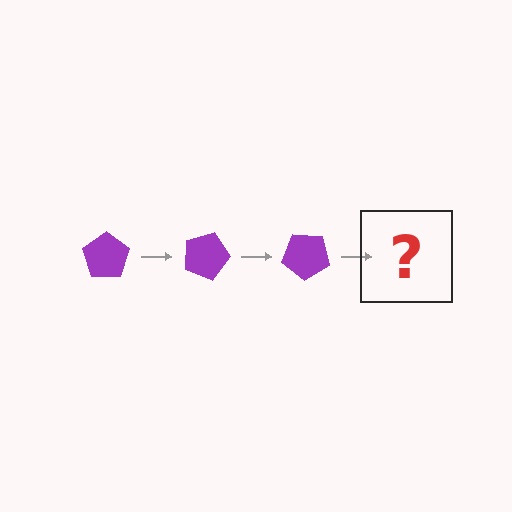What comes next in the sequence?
The next element should be a purple pentagon rotated 60 degrees.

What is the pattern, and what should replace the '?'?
The pattern is that the pentagon rotates 20 degrees each step. The '?' should be a purple pentagon rotated 60 degrees.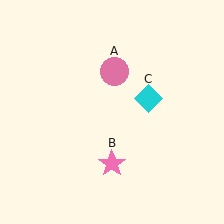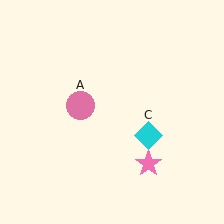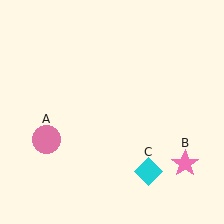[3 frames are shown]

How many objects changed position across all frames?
3 objects changed position: pink circle (object A), pink star (object B), cyan diamond (object C).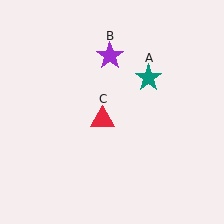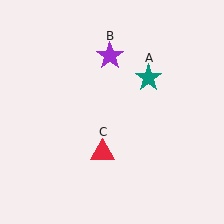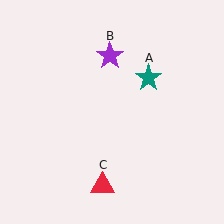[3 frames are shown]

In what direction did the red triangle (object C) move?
The red triangle (object C) moved down.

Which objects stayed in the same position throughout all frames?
Teal star (object A) and purple star (object B) remained stationary.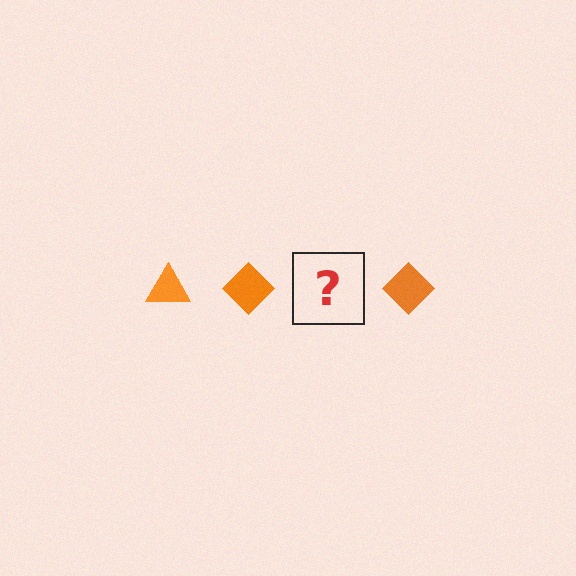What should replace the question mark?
The question mark should be replaced with an orange triangle.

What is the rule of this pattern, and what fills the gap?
The rule is that the pattern cycles through triangle, diamond shapes in orange. The gap should be filled with an orange triangle.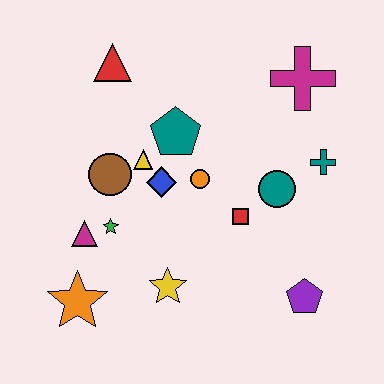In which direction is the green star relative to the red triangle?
The green star is below the red triangle.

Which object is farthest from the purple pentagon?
The red triangle is farthest from the purple pentagon.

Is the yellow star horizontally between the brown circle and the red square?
Yes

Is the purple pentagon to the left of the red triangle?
No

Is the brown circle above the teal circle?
Yes